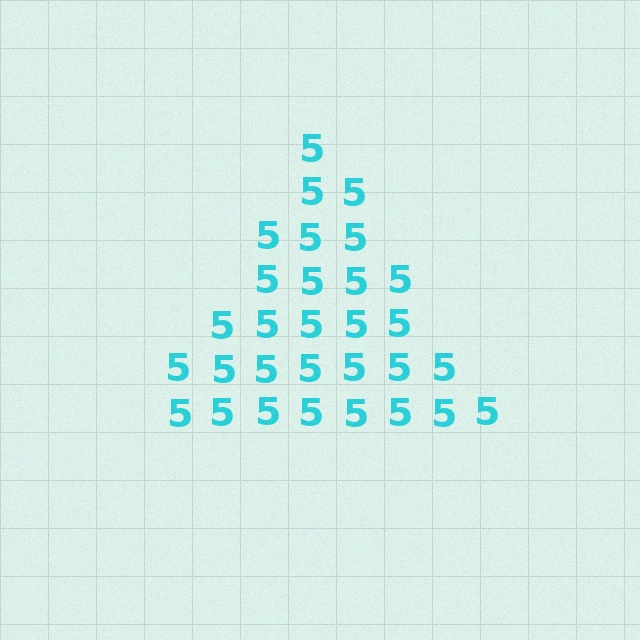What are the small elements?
The small elements are digit 5's.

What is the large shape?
The large shape is a triangle.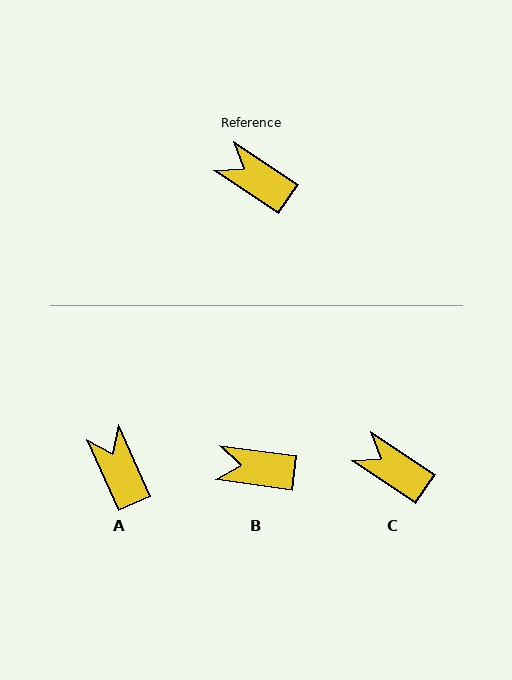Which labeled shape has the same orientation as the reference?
C.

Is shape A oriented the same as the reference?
No, it is off by about 32 degrees.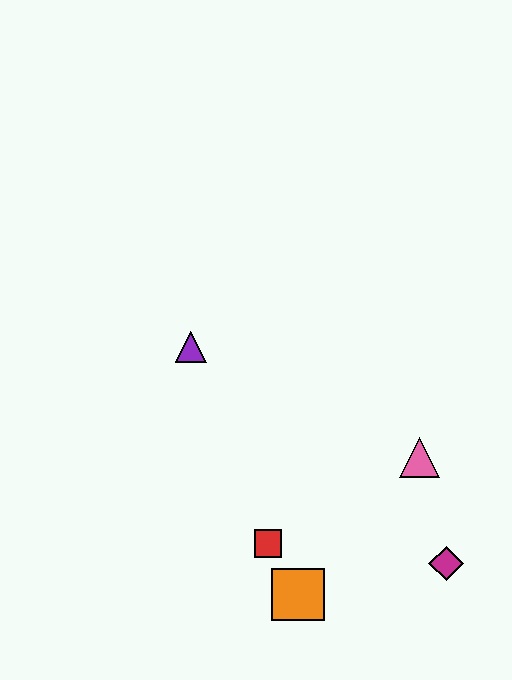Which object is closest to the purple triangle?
The red square is closest to the purple triangle.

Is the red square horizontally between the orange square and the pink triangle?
No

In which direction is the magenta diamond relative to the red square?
The magenta diamond is to the right of the red square.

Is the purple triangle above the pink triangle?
Yes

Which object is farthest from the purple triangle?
The magenta diamond is farthest from the purple triangle.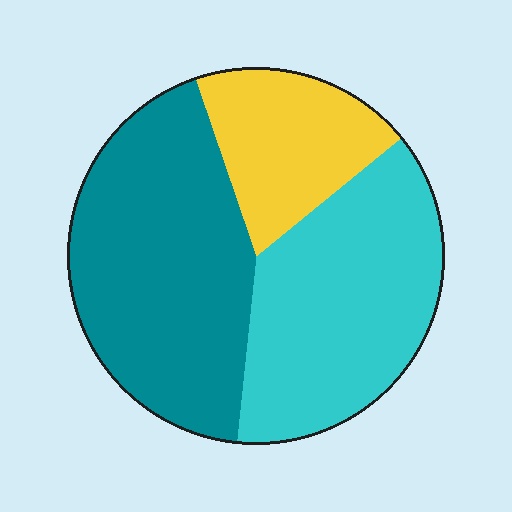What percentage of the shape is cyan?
Cyan covers around 35% of the shape.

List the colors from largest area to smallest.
From largest to smallest: teal, cyan, yellow.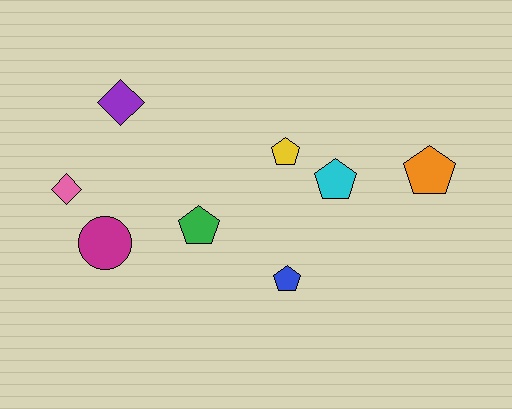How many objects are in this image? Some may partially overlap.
There are 8 objects.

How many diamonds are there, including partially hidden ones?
There are 2 diamonds.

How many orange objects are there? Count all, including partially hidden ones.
There is 1 orange object.